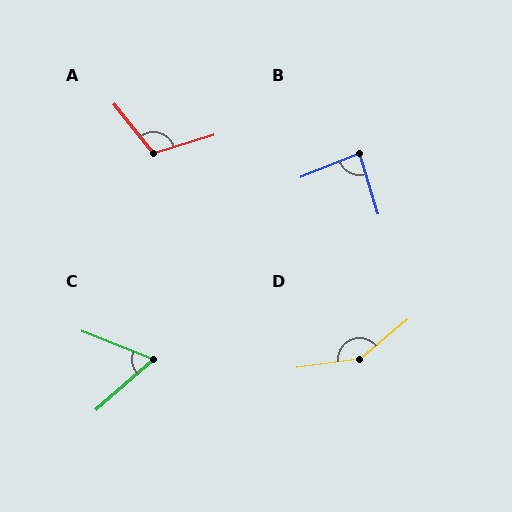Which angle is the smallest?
C, at approximately 63 degrees.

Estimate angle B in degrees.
Approximately 86 degrees.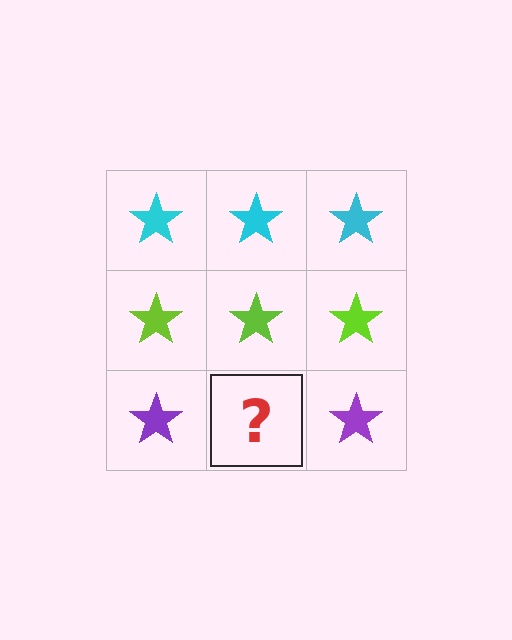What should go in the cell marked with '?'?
The missing cell should contain a purple star.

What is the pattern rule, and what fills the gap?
The rule is that each row has a consistent color. The gap should be filled with a purple star.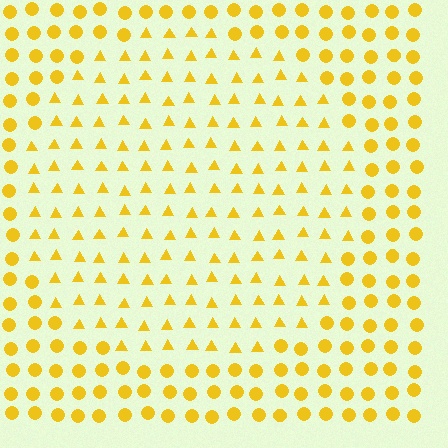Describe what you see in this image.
The image is filled with small yellow elements arranged in a uniform grid. A circle-shaped region contains triangles, while the surrounding area contains circles. The boundary is defined purely by the change in element shape.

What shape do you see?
I see a circle.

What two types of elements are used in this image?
The image uses triangles inside the circle region and circles outside it.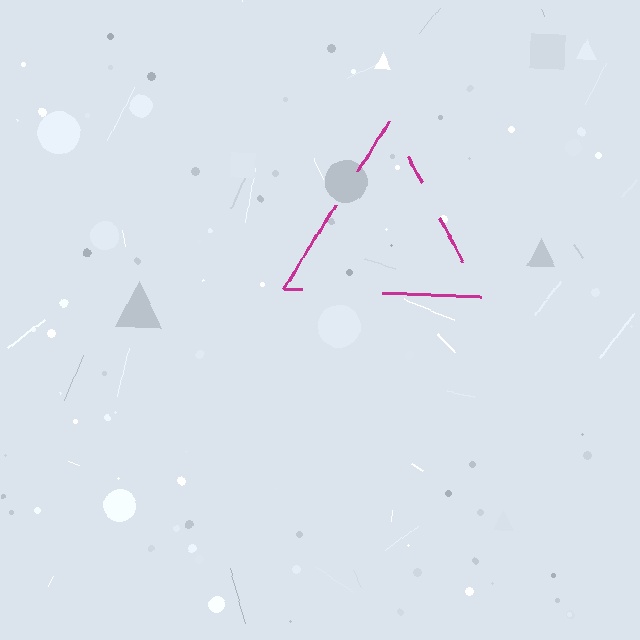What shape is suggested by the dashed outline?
The dashed outline suggests a triangle.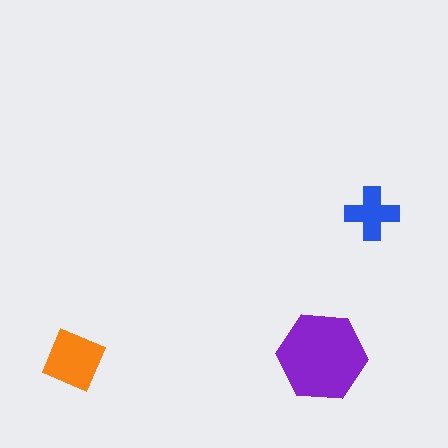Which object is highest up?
The blue cross is topmost.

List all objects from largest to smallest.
The purple hexagon, the orange square, the blue cross.